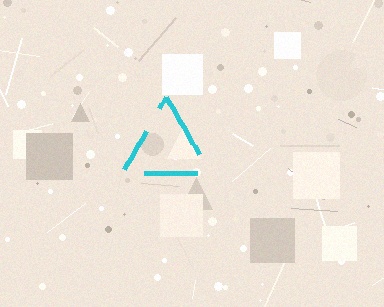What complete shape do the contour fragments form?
The contour fragments form a triangle.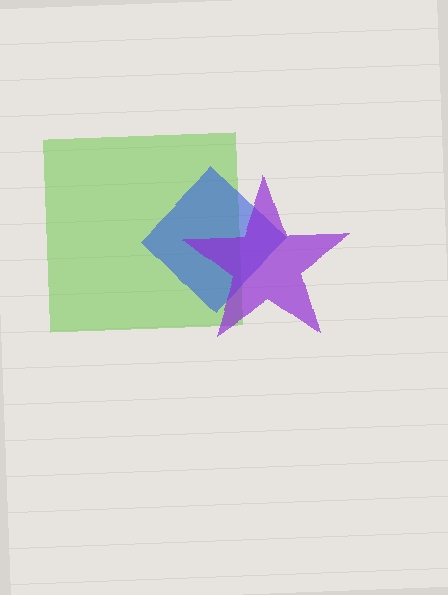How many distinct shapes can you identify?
There are 3 distinct shapes: a lime square, a blue diamond, a purple star.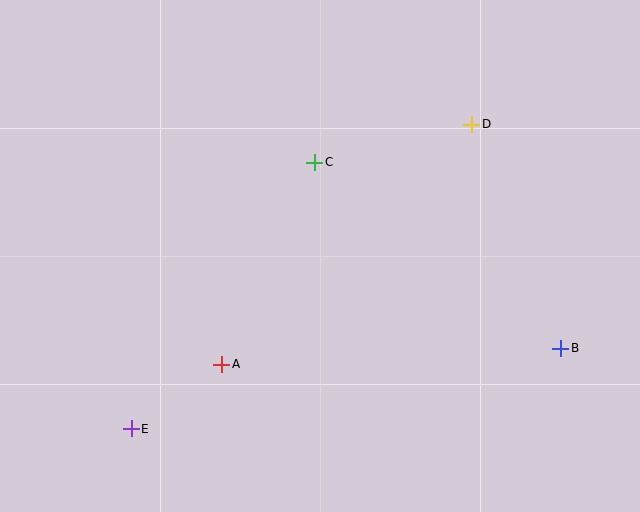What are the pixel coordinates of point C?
Point C is at (315, 162).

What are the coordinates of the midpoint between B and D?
The midpoint between B and D is at (516, 236).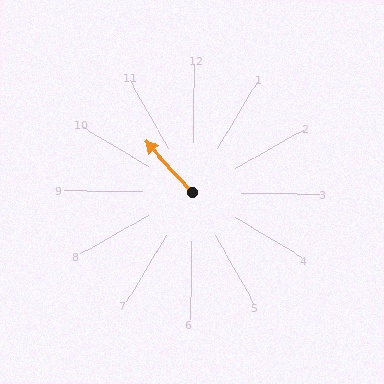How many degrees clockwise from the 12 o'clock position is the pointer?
Approximately 316 degrees.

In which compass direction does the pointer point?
Northwest.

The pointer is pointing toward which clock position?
Roughly 11 o'clock.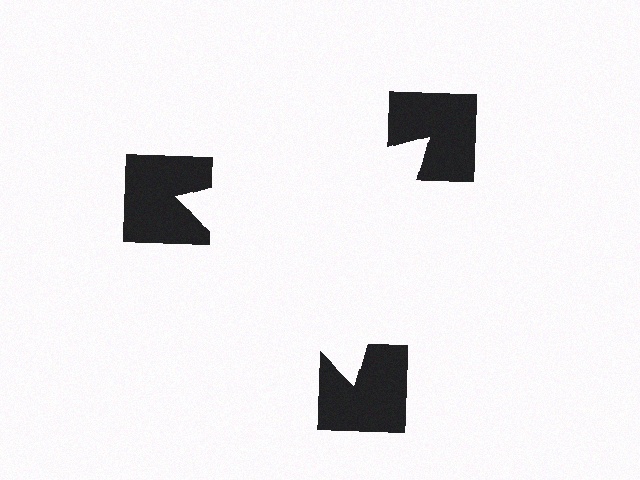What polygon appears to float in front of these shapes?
An illusory triangle — its edges are inferred from the aligned wedge cuts in the notched squares, not physically drawn.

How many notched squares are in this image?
There are 3 — one at each vertex of the illusory triangle.